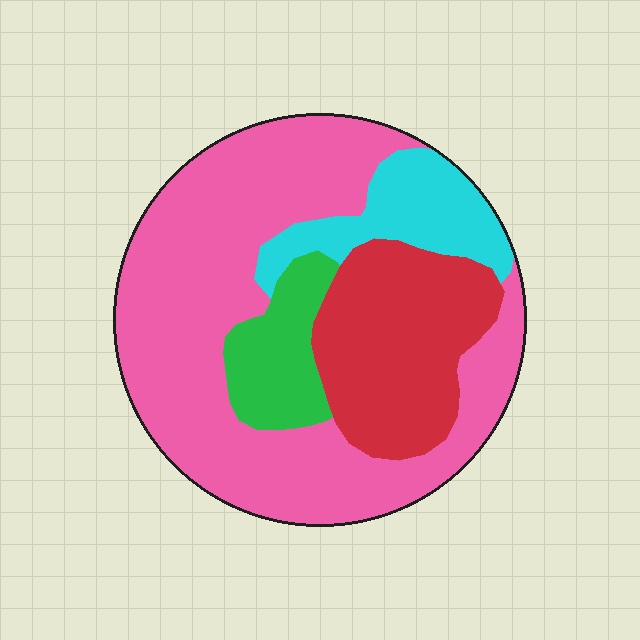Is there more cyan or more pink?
Pink.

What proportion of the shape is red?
Red takes up about one fifth (1/5) of the shape.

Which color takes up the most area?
Pink, at roughly 55%.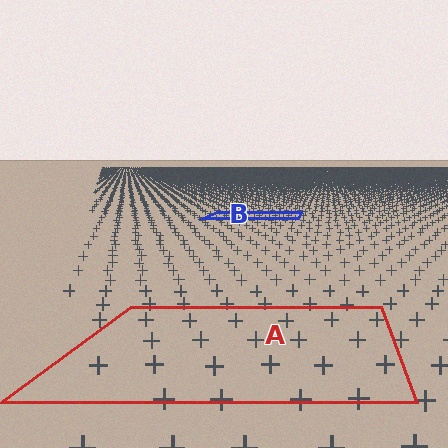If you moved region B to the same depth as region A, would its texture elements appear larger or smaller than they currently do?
They would appear larger. At a closer depth, the same texture elements are projected at a bigger on-screen size.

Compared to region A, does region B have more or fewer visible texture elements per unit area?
Region B has more texture elements per unit area — they are packed more densely because it is farther away.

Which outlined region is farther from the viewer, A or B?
Region B is farther from the viewer — the texture elements inside it appear smaller and more densely packed.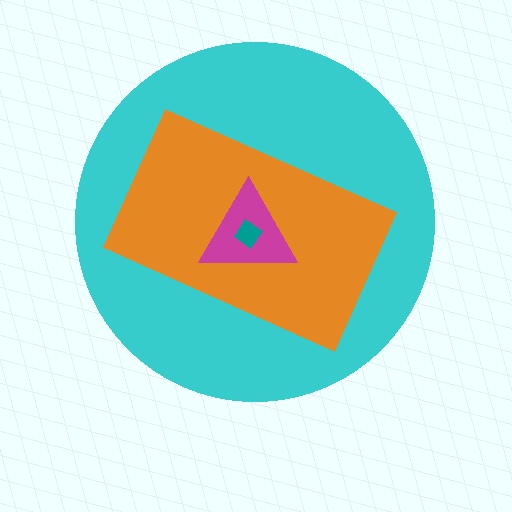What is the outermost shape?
The cyan circle.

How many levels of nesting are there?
4.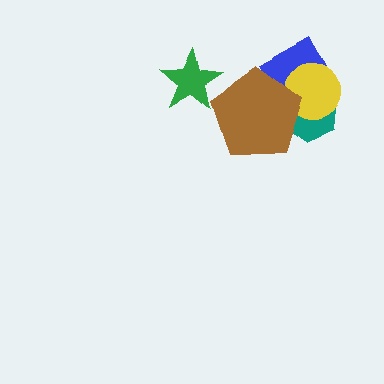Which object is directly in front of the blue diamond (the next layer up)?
The yellow circle is directly in front of the blue diamond.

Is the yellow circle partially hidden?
Yes, it is partially covered by another shape.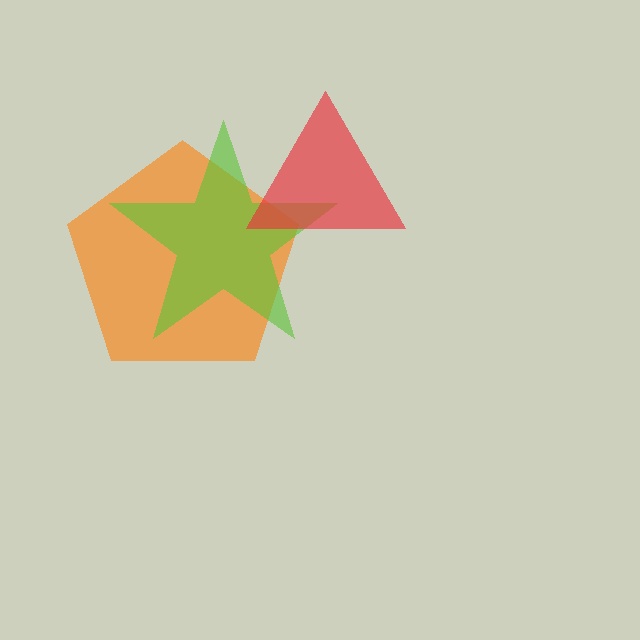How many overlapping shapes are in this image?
There are 3 overlapping shapes in the image.